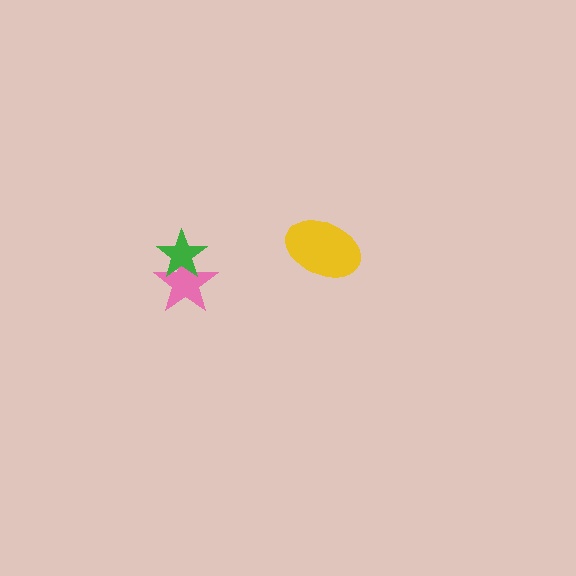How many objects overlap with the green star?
1 object overlaps with the green star.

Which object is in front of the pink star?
The green star is in front of the pink star.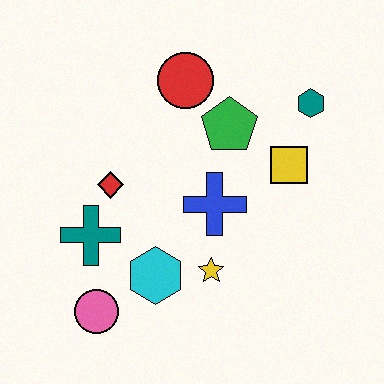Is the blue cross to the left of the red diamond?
No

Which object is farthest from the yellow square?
The pink circle is farthest from the yellow square.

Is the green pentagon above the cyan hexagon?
Yes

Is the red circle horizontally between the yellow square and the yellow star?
No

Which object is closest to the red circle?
The green pentagon is closest to the red circle.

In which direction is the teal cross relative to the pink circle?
The teal cross is above the pink circle.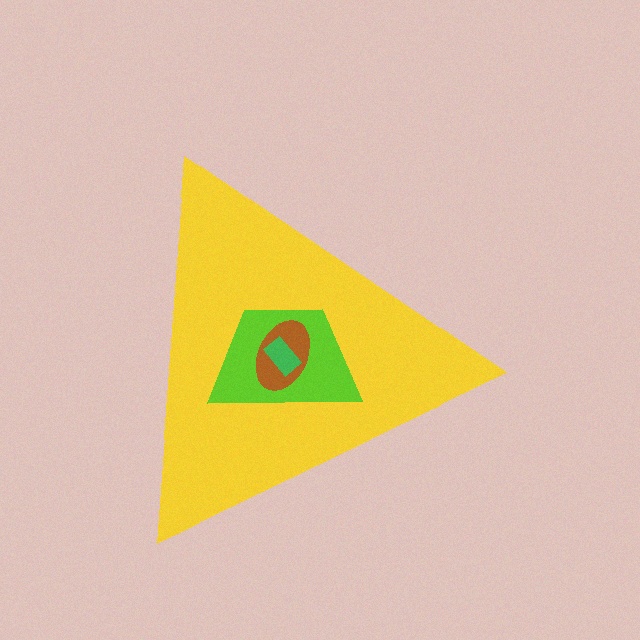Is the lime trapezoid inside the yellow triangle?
Yes.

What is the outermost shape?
The yellow triangle.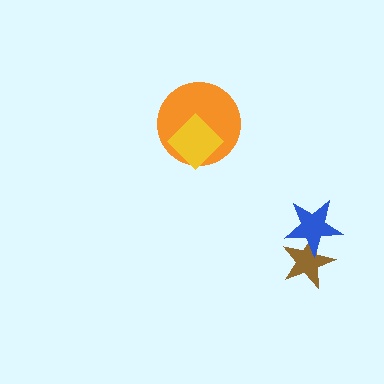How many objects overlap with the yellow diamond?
1 object overlaps with the yellow diamond.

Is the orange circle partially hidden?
Yes, it is partially covered by another shape.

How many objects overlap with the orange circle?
1 object overlaps with the orange circle.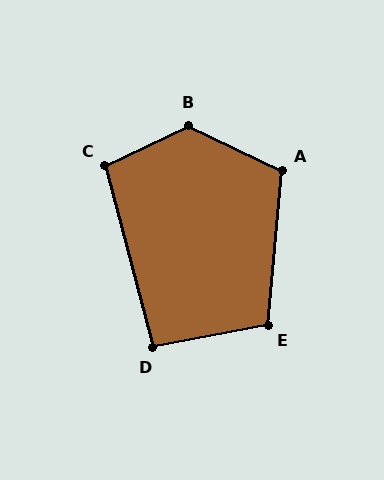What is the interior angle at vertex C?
Approximately 101 degrees (obtuse).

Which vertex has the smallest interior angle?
D, at approximately 94 degrees.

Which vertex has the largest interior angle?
B, at approximately 129 degrees.